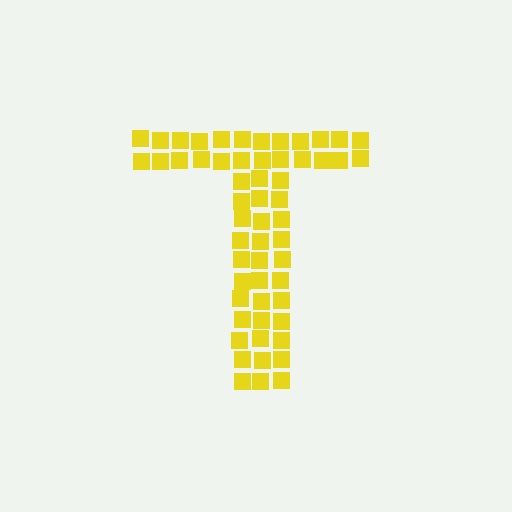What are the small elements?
The small elements are squares.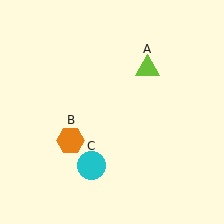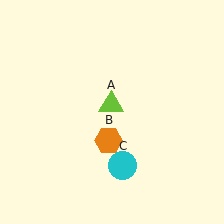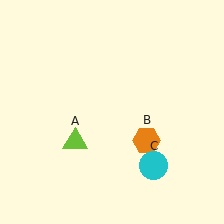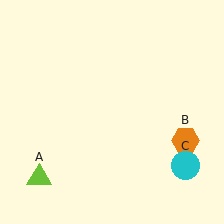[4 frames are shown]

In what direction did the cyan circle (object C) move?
The cyan circle (object C) moved right.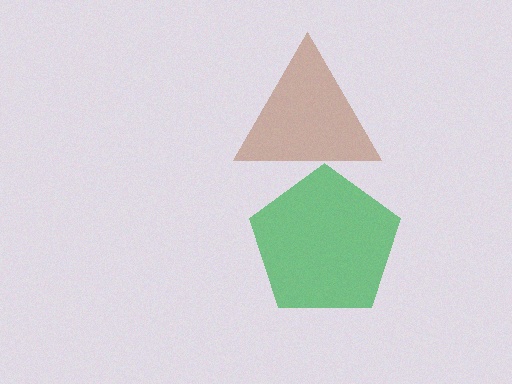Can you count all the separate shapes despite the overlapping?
Yes, there are 2 separate shapes.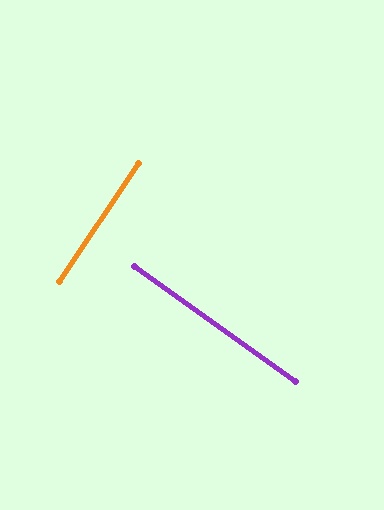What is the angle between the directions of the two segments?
Approximately 89 degrees.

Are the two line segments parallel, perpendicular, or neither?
Perpendicular — they meet at approximately 89°.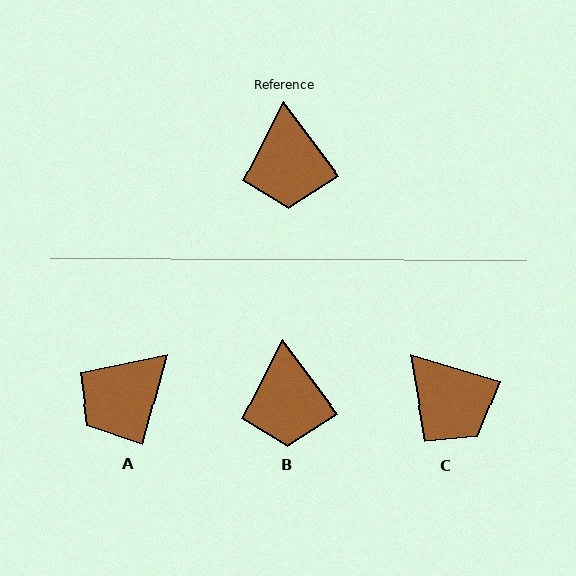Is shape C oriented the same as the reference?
No, it is off by about 36 degrees.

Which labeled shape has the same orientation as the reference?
B.